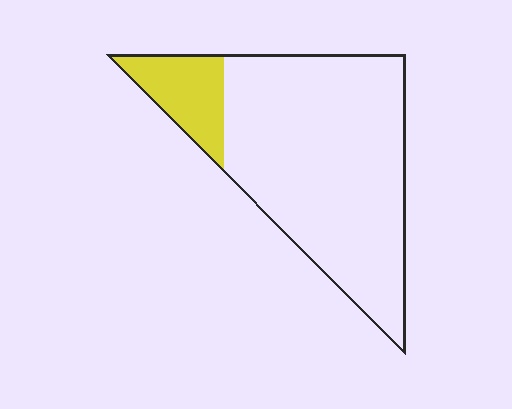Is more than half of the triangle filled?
No.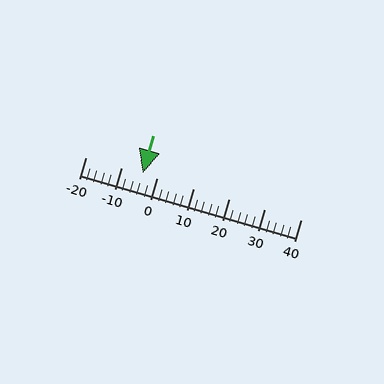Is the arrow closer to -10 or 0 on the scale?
The arrow is closer to 0.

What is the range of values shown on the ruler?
The ruler shows values from -20 to 40.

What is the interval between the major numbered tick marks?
The major tick marks are spaced 10 units apart.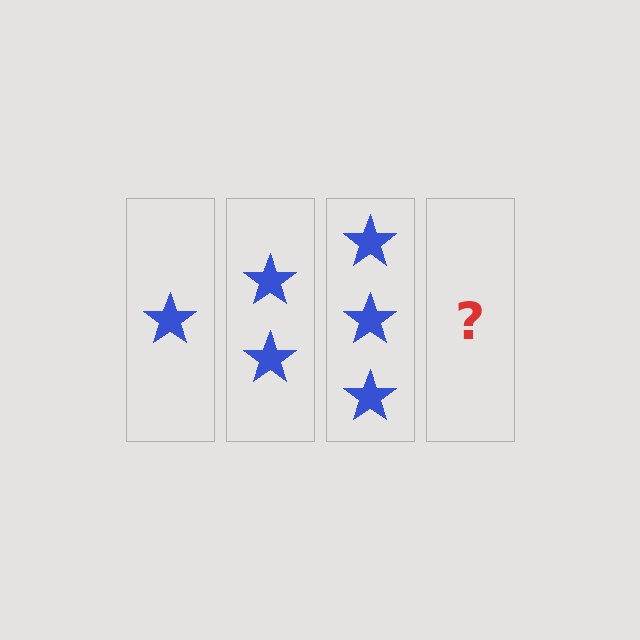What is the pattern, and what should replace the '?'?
The pattern is that each step adds one more star. The '?' should be 4 stars.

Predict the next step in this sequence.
The next step is 4 stars.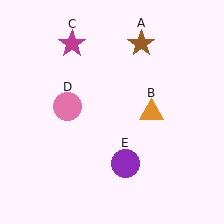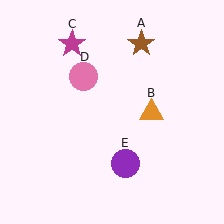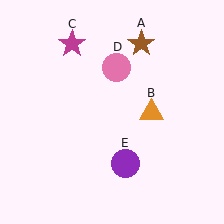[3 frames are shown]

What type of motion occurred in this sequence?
The pink circle (object D) rotated clockwise around the center of the scene.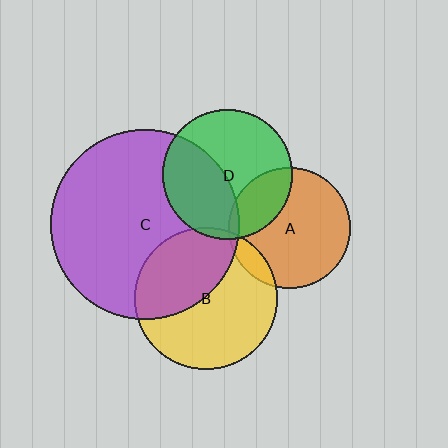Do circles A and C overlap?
Yes.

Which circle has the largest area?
Circle C (purple).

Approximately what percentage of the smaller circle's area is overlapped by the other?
Approximately 5%.